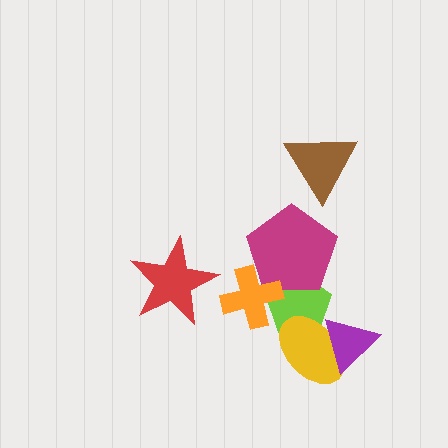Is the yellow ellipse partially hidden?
Yes, it is partially covered by another shape.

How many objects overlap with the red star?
0 objects overlap with the red star.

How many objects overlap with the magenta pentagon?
2 objects overlap with the magenta pentagon.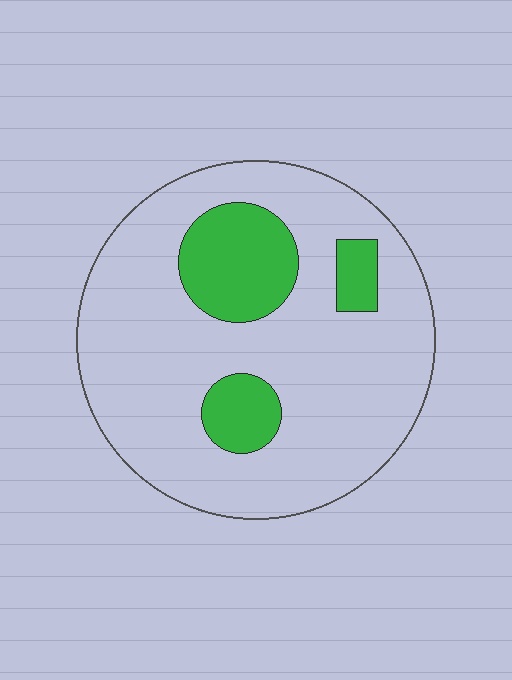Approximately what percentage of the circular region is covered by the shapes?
Approximately 20%.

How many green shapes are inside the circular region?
3.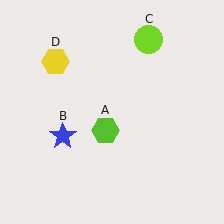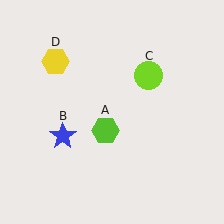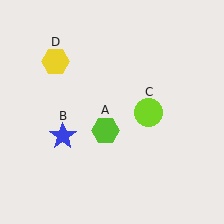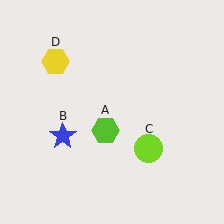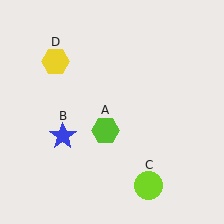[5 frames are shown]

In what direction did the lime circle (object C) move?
The lime circle (object C) moved down.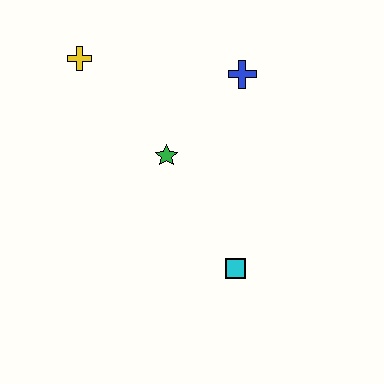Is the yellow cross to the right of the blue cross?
No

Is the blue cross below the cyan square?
No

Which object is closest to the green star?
The blue cross is closest to the green star.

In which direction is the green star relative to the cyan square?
The green star is above the cyan square.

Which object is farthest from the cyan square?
The yellow cross is farthest from the cyan square.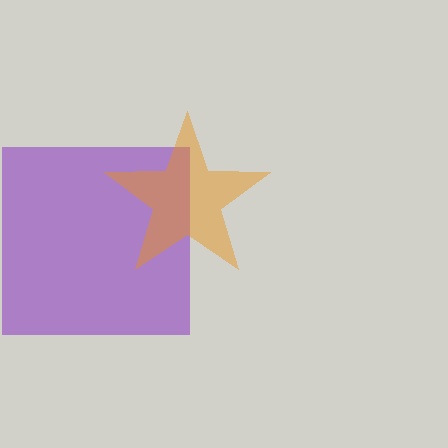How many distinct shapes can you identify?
There are 2 distinct shapes: a purple square, an orange star.